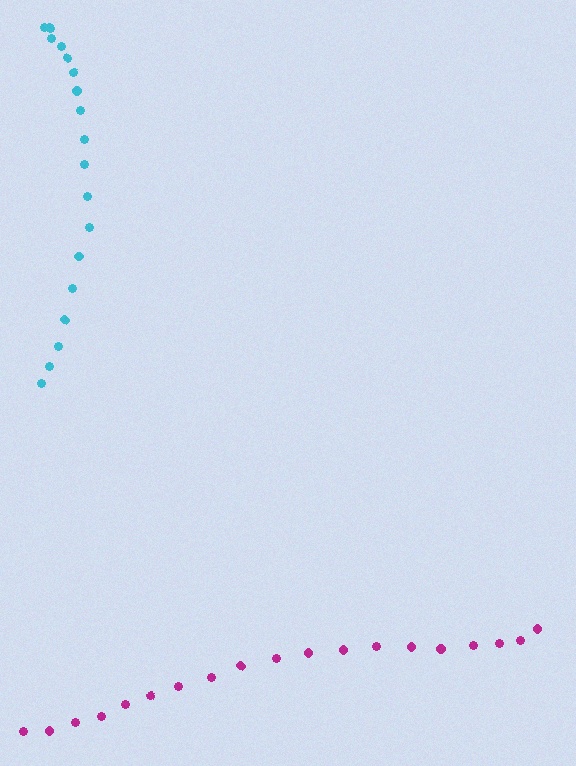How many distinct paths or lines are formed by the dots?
There are 2 distinct paths.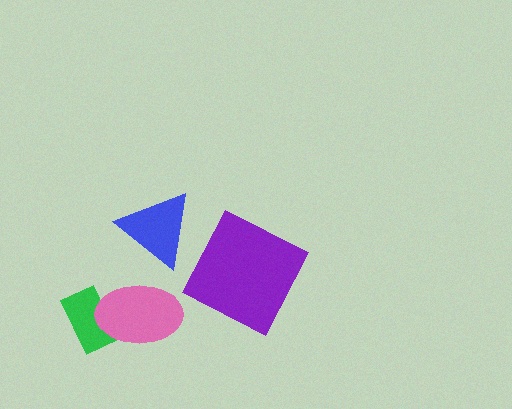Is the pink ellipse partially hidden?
No, no other shape covers it.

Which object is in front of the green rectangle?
The pink ellipse is in front of the green rectangle.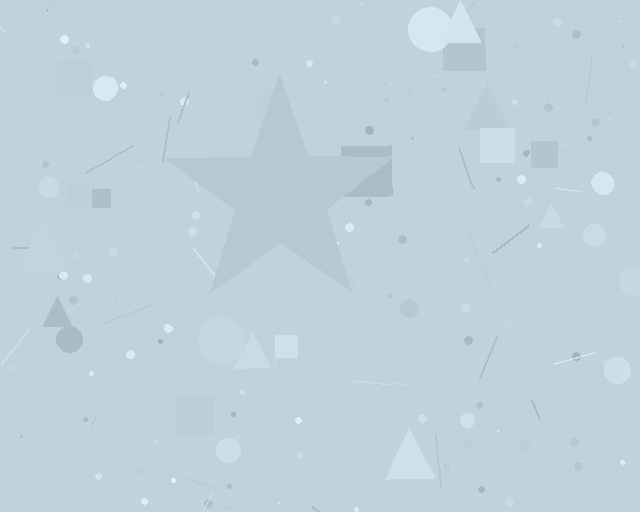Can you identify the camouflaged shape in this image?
The camouflaged shape is a star.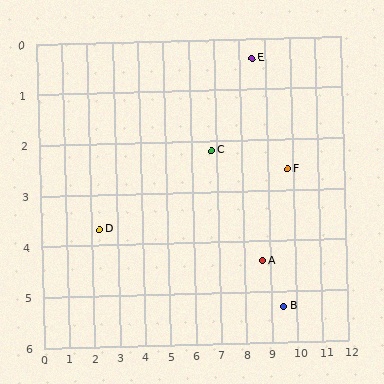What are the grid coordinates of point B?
Point B is at approximately (9.5, 5.3).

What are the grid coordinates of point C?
Point C is at approximately (6.8, 2.2).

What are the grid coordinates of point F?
Point F is at approximately (9.8, 2.6).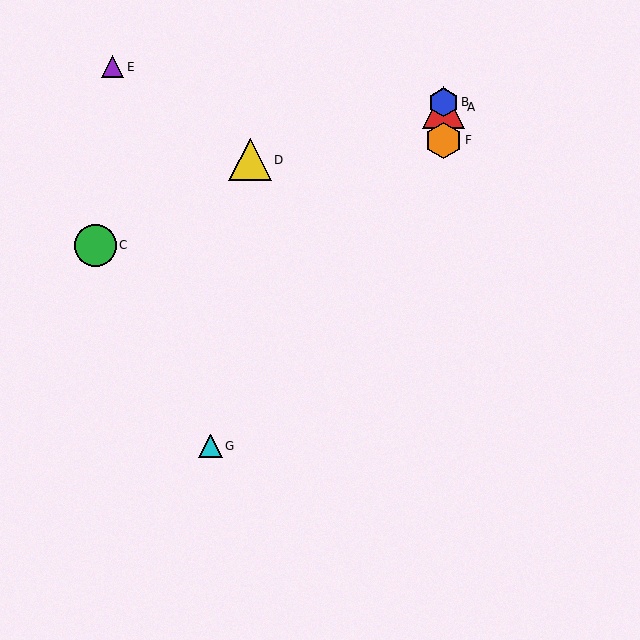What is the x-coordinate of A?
Object A is at x≈443.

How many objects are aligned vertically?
3 objects (A, B, F) are aligned vertically.